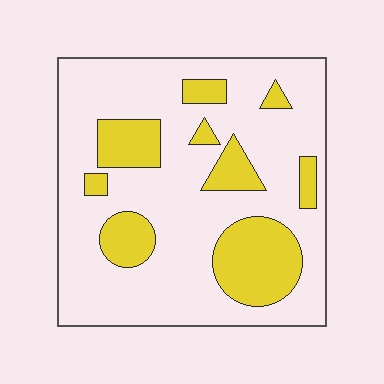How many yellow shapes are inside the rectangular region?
9.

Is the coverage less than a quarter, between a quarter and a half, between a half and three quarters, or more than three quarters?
Less than a quarter.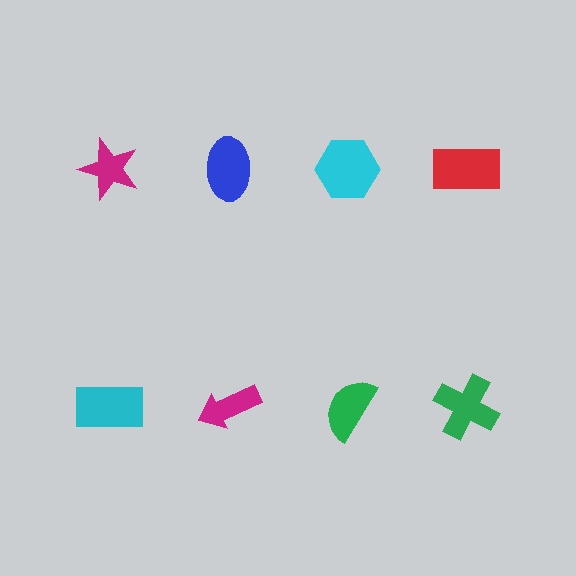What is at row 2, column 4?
A green cross.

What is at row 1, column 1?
A magenta star.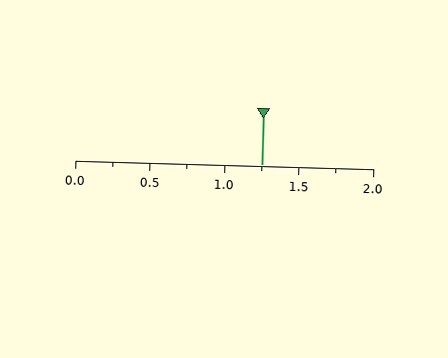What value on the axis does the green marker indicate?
The marker indicates approximately 1.25.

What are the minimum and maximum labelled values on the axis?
The axis runs from 0.0 to 2.0.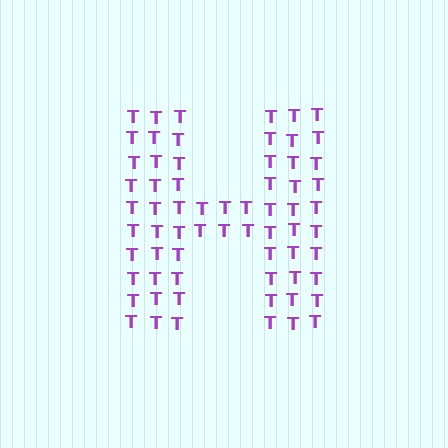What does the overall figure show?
The overall figure shows the letter H.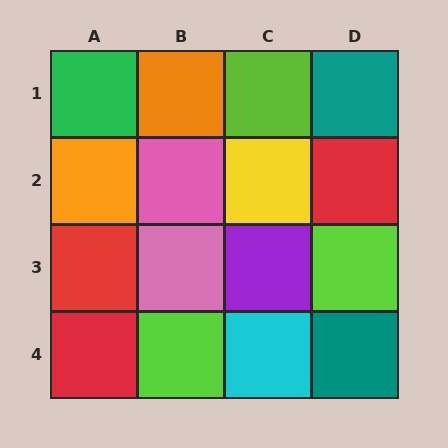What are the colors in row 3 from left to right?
Red, pink, purple, lime.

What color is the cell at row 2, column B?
Pink.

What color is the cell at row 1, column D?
Teal.